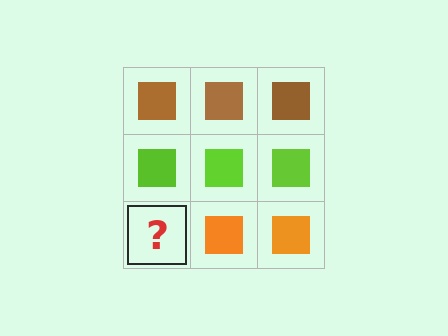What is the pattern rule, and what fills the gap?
The rule is that each row has a consistent color. The gap should be filled with an orange square.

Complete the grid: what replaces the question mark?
The question mark should be replaced with an orange square.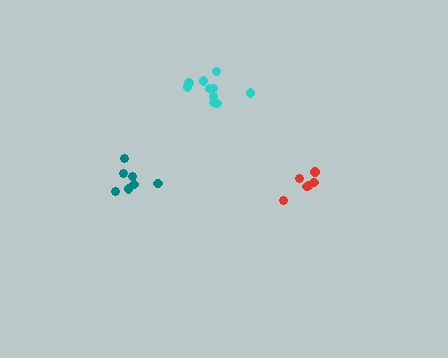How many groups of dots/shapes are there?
There are 3 groups.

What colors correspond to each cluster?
The clusters are colored: red, cyan, teal.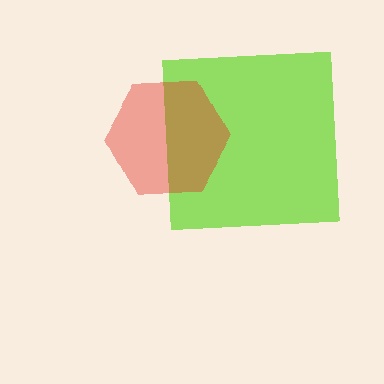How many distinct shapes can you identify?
There are 2 distinct shapes: a lime square, a red hexagon.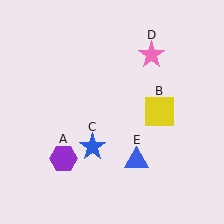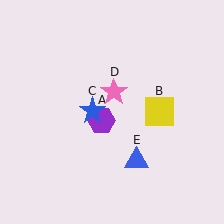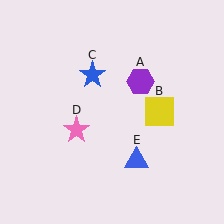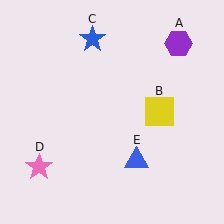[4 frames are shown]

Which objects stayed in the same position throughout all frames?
Yellow square (object B) and blue triangle (object E) remained stationary.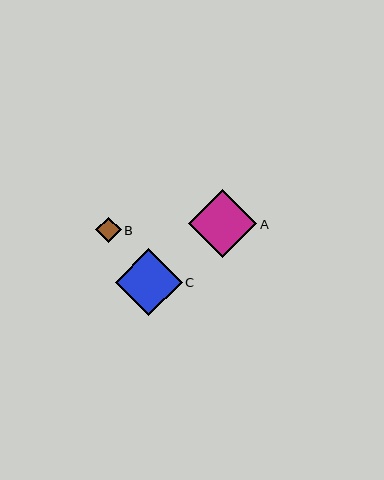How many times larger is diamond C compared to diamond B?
Diamond C is approximately 2.6 times the size of diamond B.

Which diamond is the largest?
Diamond A is the largest with a size of approximately 68 pixels.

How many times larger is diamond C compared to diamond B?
Diamond C is approximately 2.6 times the size of diamond B.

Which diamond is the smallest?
Diamond B is the smallest with a size of approximately 26 pixels.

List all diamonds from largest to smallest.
From largest to smallest: A, C, B.